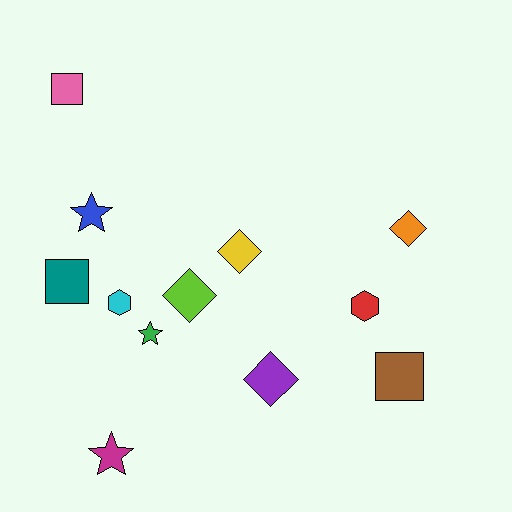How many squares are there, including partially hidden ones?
There are 3 squares.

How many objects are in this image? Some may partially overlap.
There are 12 objects.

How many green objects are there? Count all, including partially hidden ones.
There is 1 green object.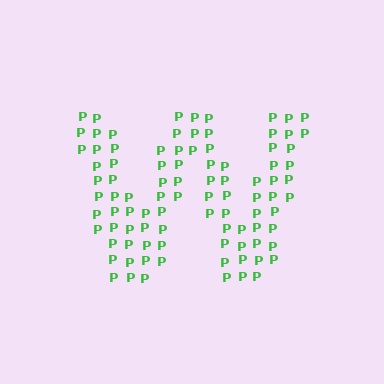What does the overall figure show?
The overall figure shows the letter W.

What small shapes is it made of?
It is made of small letter P's.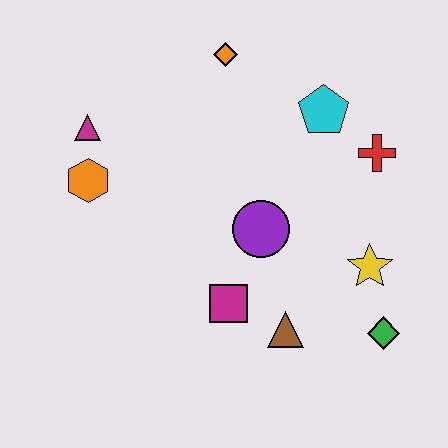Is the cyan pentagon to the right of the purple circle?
Yes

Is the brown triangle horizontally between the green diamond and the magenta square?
Yes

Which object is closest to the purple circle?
The magenta square is closest to the purple circle.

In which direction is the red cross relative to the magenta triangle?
The red cross is to the right of the magenta triangle.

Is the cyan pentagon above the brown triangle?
Yes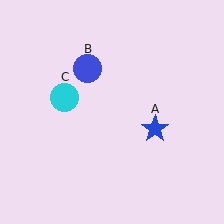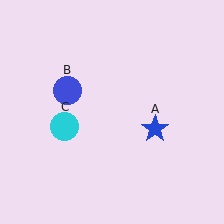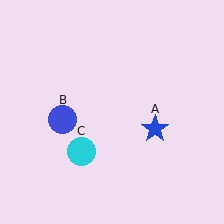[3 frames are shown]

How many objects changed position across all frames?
2 objects changed position: blue circle (object B), cyan circle (object C).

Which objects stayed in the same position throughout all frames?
Blue star (object A) remained stationary.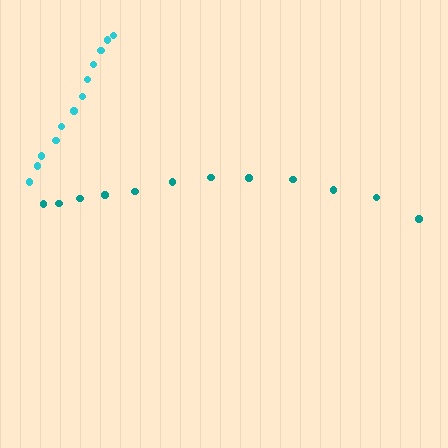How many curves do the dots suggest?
There are 2 distinct paths.